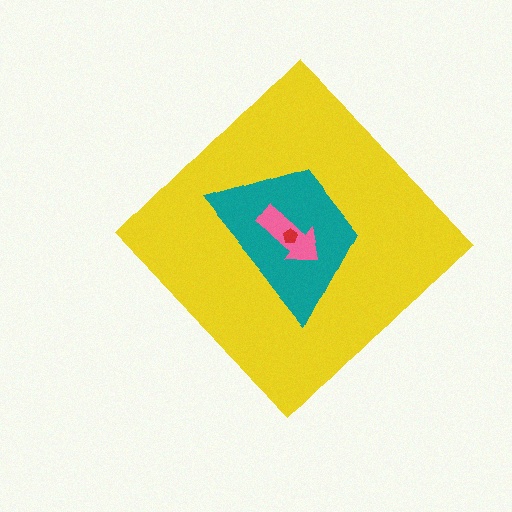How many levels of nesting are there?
4.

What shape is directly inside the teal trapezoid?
The pink arrow.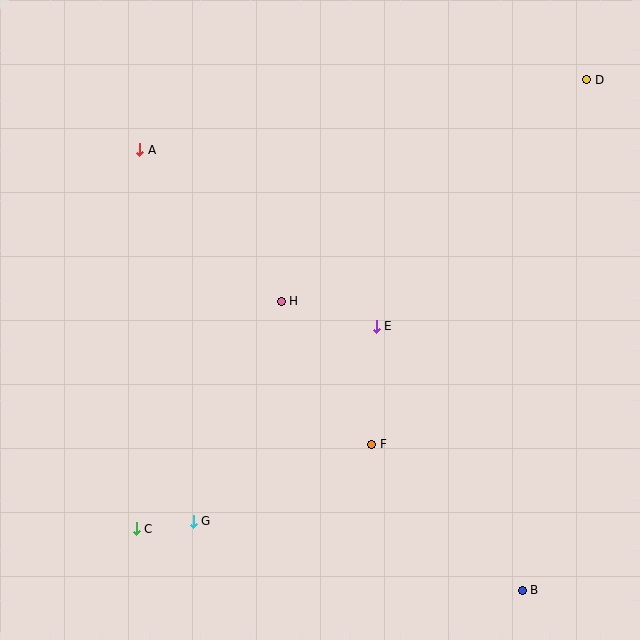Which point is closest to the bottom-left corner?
Point C is closest to the bottom-left corner.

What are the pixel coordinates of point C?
Point C is at (136, 529).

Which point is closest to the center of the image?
Point H at (281, 301) is closest to the center.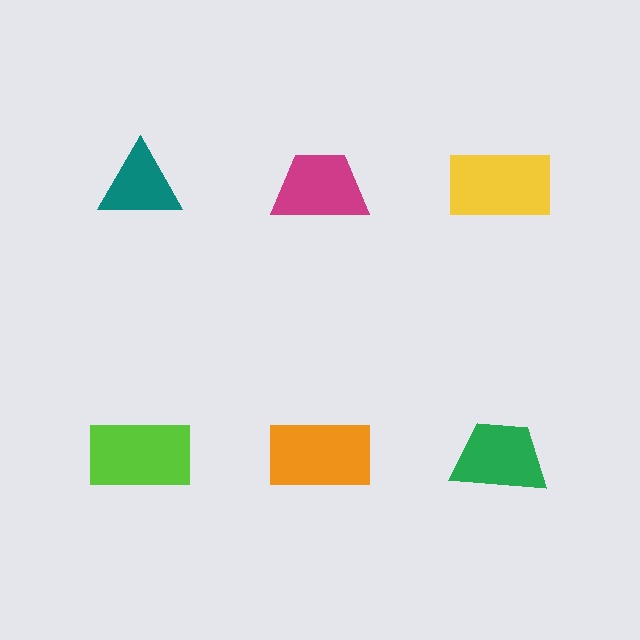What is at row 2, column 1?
A lime rectangle.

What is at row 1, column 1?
A teal triangle.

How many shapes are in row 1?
3 shapes.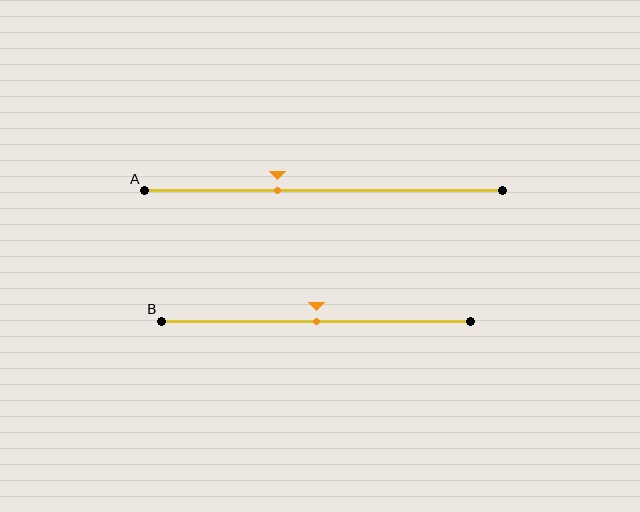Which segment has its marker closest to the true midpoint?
Segment B has its marker closest to the true midpoint.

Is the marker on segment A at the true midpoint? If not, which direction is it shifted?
No, the marker on segment A is shifted to the left by about 13% of the segment length.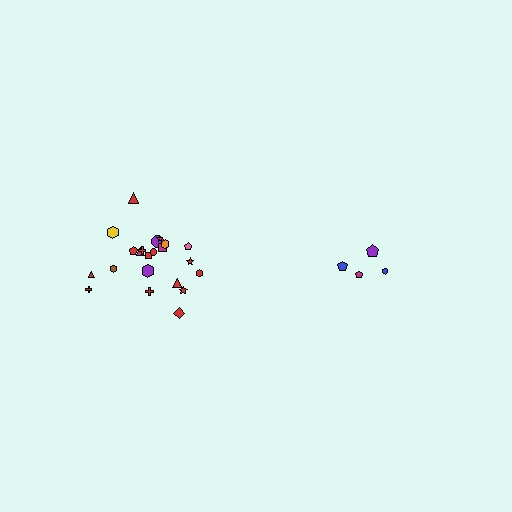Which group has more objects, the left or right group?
The left group.